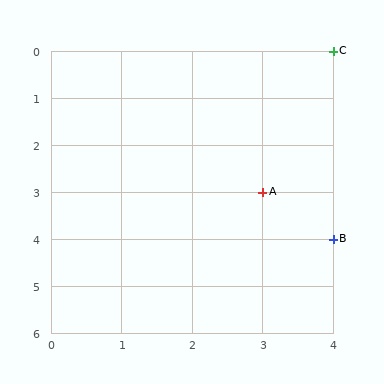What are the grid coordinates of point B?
Point B is at grid coordinates (4, 4).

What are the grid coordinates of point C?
Point C is at grid coordinates (4, 0).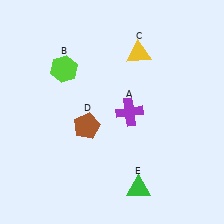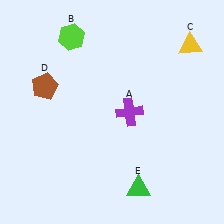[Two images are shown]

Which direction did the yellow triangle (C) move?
The yellow triangle (C) moved right.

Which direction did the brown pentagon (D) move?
The brown pentagon (D) moved left.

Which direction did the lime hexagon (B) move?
The lime hexagon (B) moved up.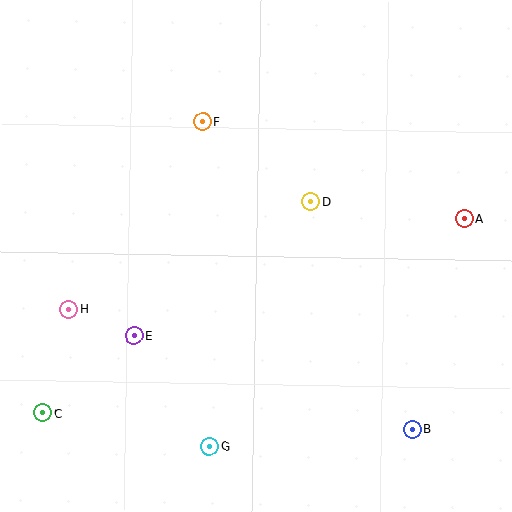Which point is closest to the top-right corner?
Point A is closest to the top-right corner.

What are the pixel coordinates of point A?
Point A is at (464, 218).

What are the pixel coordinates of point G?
Point G is at (209, 446).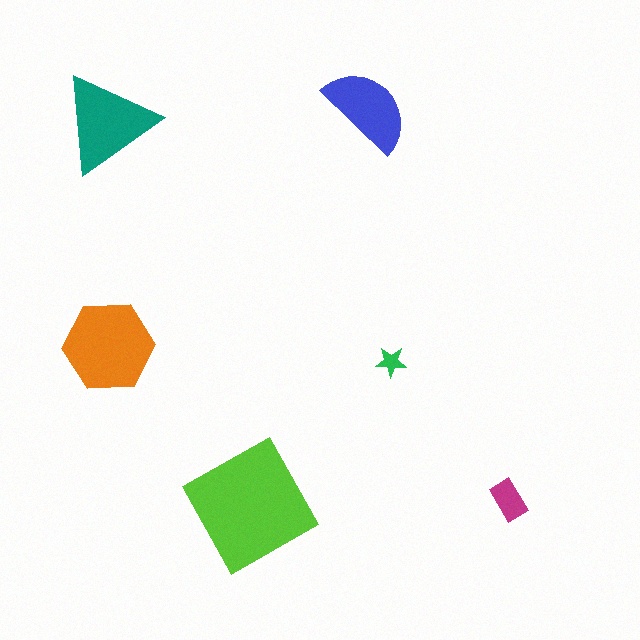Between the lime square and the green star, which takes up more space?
The lime square.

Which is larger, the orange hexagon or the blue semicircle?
The orange hexagon.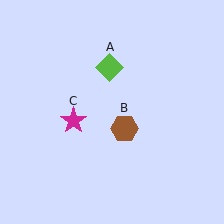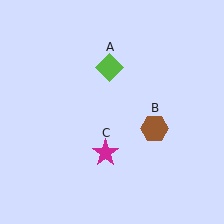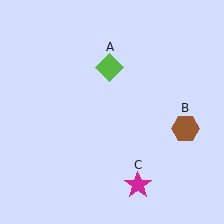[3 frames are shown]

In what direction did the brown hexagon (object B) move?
The brown hexagon (object B) moved right.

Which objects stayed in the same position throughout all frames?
Lime diamond (object A) remained stationary.